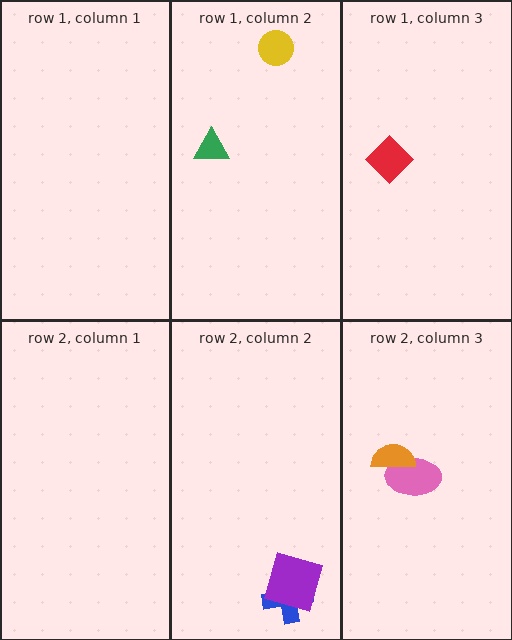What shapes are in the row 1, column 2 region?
The yellow circle, the green triangle.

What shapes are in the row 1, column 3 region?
The red diamond.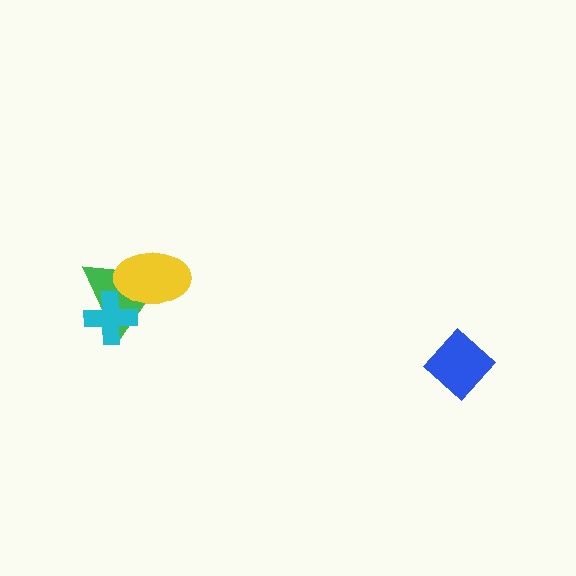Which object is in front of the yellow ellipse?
The cyan cross is in front of the yellow ellipse.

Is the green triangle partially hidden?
Yes, it is partially covered by another shape.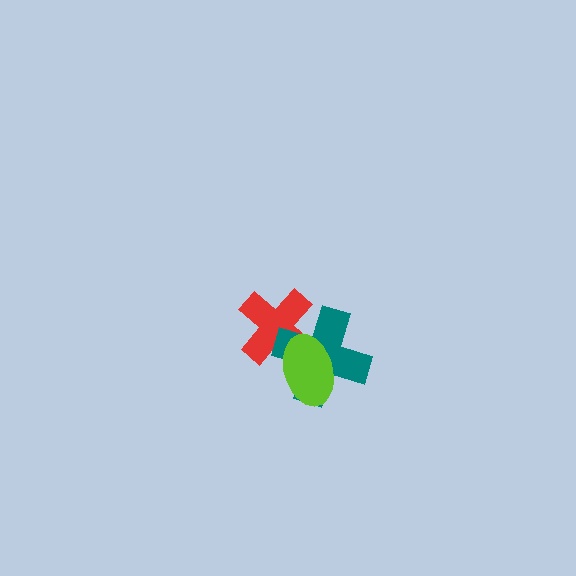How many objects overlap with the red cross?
2 objects overlap with the red cross.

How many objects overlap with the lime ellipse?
2 objects overlap with the lime ellipse.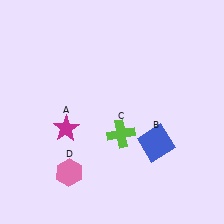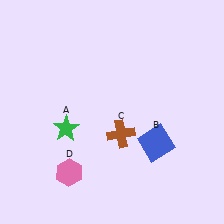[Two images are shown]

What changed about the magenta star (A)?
In Image 1, A is magenta. In Image 2, it changed to green.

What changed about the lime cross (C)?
In Image 1, C is lime. In Image 2, it changed to brown.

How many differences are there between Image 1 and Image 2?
There are 2 differences between the two images.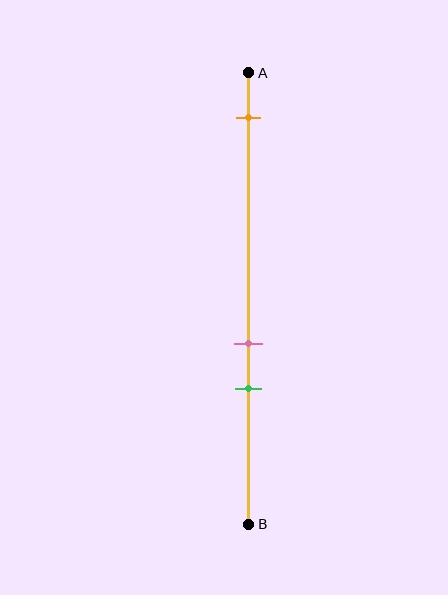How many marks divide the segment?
There are 3 marks dividing the segment.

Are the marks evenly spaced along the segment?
No, the marks are not evenly spaced.